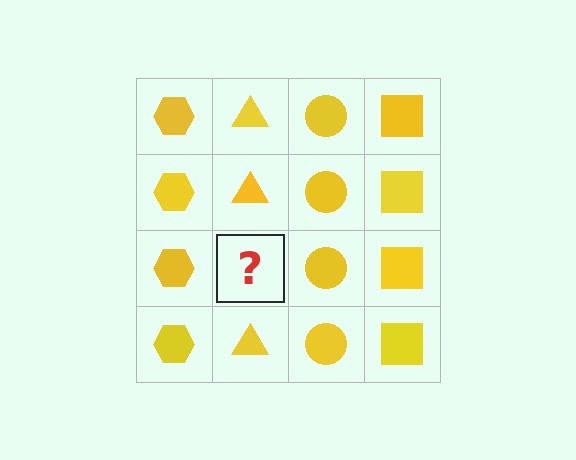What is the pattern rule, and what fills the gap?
The rule is that each column has a consistent shape. The gap should be filled with a yellow triangle.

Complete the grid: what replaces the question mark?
The question mark should be replaced with a yellow triangle.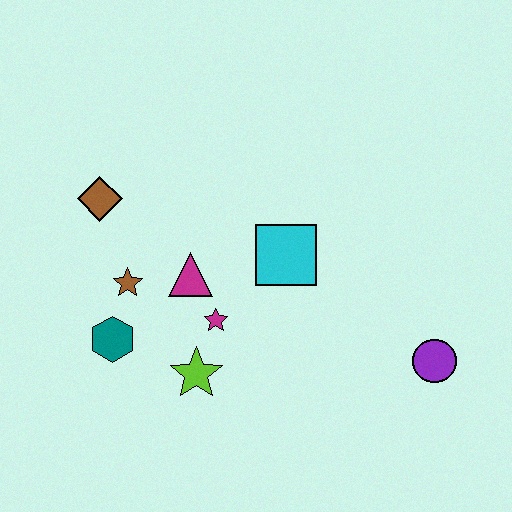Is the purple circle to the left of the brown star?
No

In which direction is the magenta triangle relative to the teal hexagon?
The magenta triangle is to the right of the teal hexagon.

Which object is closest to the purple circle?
The cyan square is closest to the purple circle.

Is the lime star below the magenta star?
Yes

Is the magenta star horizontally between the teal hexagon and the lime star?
No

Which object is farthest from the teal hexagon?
The purple circle is farthest from the teal hexagon.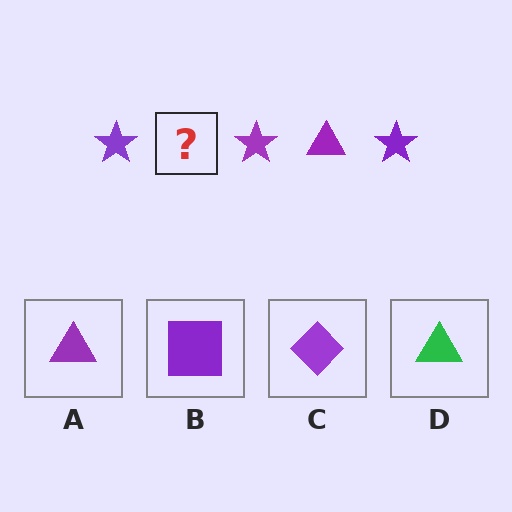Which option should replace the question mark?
Option A.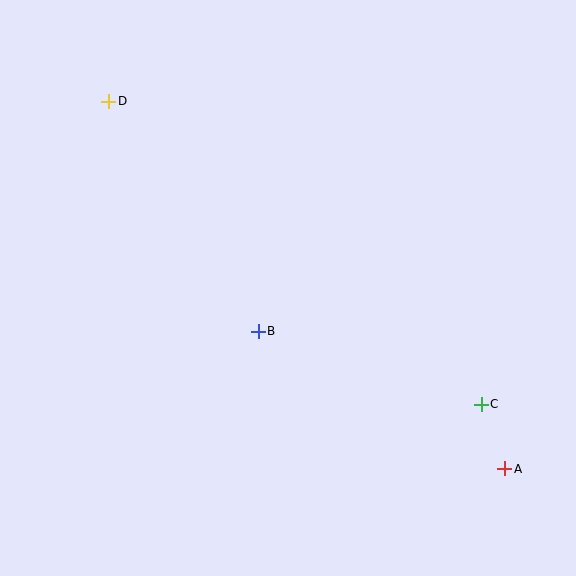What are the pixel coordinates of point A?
Point A is at (505, 469).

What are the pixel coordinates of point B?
Point B is at (258, 331).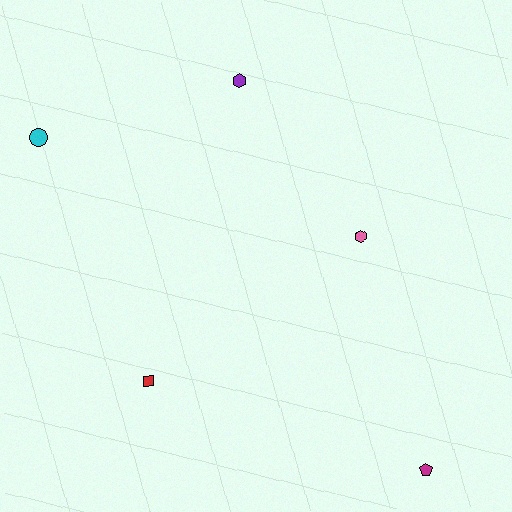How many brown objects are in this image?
There are no brown objects.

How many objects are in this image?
There are 5 objects.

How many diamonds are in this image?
There are no diamonds.